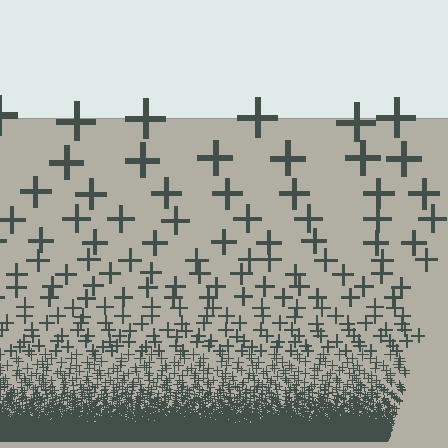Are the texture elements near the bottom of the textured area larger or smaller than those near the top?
Smaller. The gradient is inverted — elements near the bottom are smaller and denser.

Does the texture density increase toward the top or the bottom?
Density increases toward the bottom.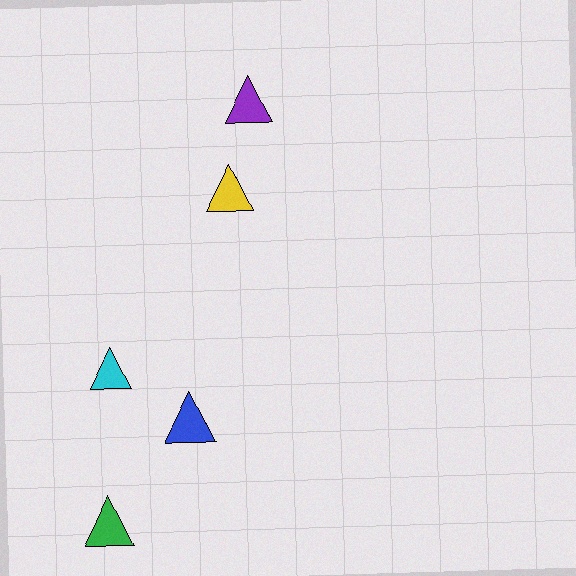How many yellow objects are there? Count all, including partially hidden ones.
There is 1 yellow object.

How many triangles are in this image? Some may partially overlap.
There are 5 triangles.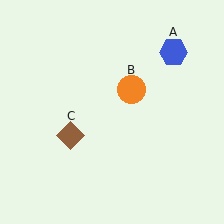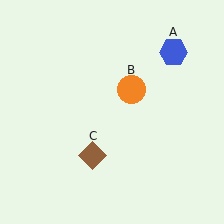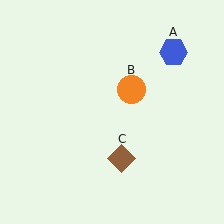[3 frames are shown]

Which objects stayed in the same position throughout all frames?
Blue hexagon (object A) and orange circle (object B) remained stationary.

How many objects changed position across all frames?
1 object changed position: brown diamond (object C).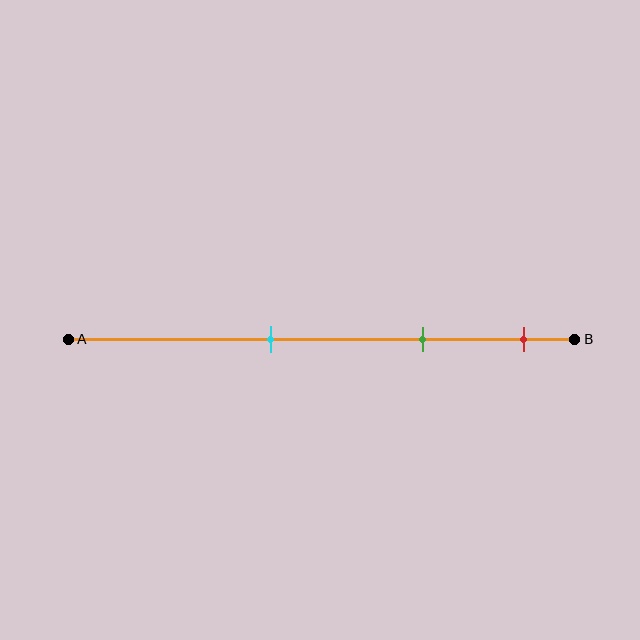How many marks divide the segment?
There are 3 marks dividing the segment.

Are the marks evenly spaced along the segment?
Yes, the marks are approximately evenly spaced.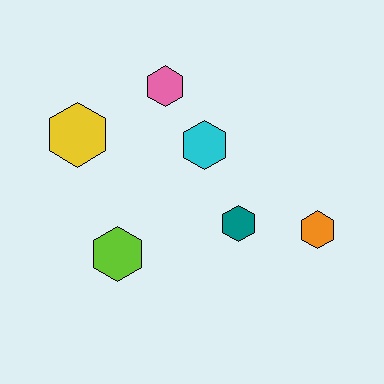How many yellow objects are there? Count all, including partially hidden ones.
There is 1 yellow object.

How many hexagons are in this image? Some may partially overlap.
There are 6 hexagons.